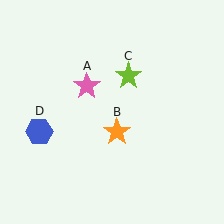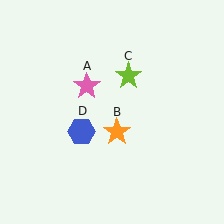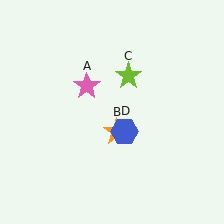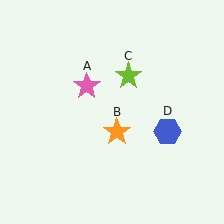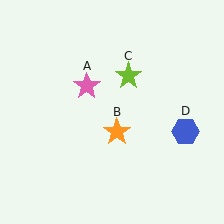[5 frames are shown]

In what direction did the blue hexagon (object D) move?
The blue hexagon (object D) moved right.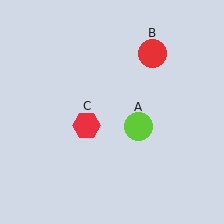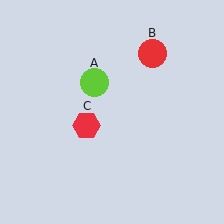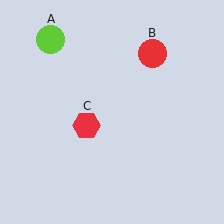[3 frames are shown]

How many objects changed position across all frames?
1 object changed position: lime circle (object A).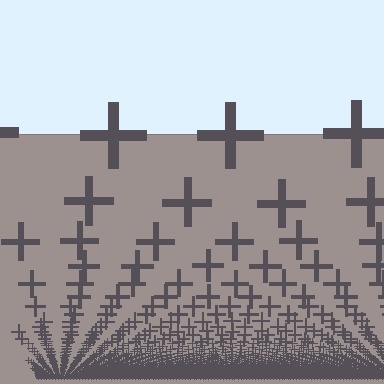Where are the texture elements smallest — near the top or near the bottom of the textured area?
Near the bottom.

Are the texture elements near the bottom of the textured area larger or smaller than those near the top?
Smaller. The gradient is inverted — elements near the bottom are smaller and denser.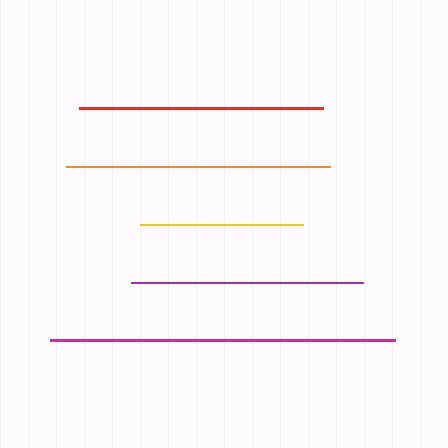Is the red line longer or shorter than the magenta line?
The magenta line is longer than the red line.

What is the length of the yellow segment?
The yellow segment is approximately 163 pixels long.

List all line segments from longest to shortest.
From longest to shortest: magenta, orange, red, purple, yellow.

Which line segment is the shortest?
The yellow line is the shortest at approximately 163 pixels.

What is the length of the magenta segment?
The magenta segment is approximately 345 pixels long.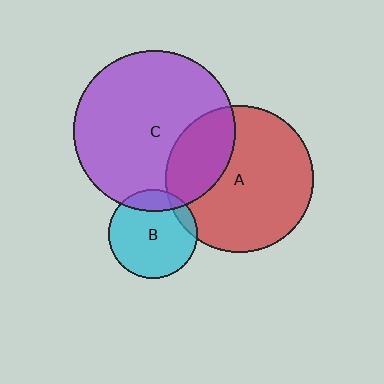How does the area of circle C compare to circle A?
Approximately 1.2 times.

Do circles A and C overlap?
Yes.